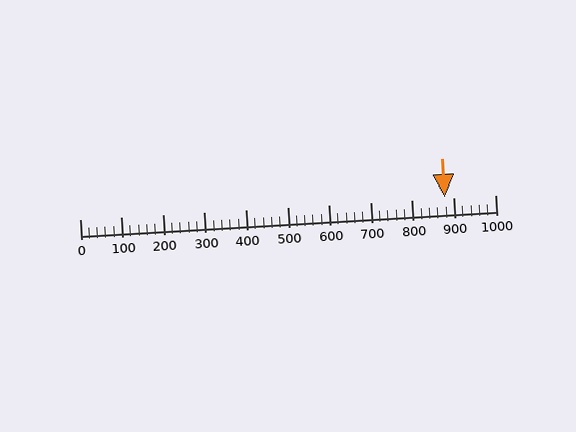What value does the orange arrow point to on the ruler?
The orange arrow points to approximately 878.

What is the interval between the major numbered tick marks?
The major tick marks are spaced 100 units apart.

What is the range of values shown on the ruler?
The ruler shows values from 0 to 1000.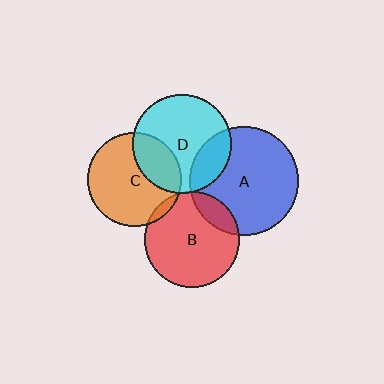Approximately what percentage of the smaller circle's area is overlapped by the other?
Approximately 5%.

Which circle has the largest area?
Circle A (blue).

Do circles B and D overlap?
Yes.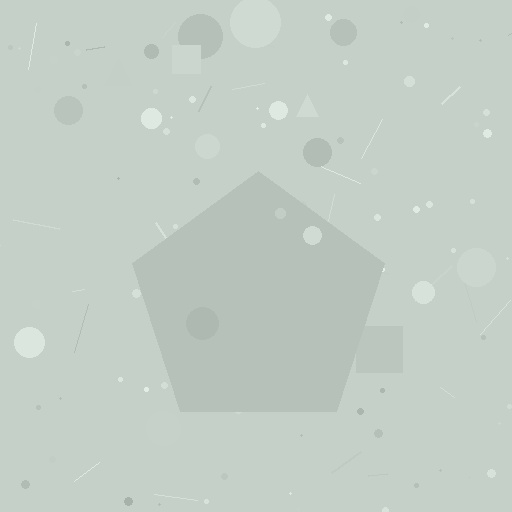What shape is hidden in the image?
A pentagon is hidden in the image.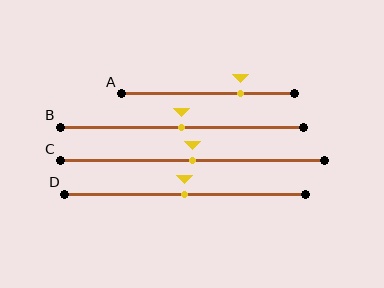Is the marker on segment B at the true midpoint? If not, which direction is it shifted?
Yes, the marker on segment B is at the true midpoint.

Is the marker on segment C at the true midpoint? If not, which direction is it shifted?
Yes, the marker on segment C is at the true midpoint.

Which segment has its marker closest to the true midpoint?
Segment B has its marker closest to the true midpoint.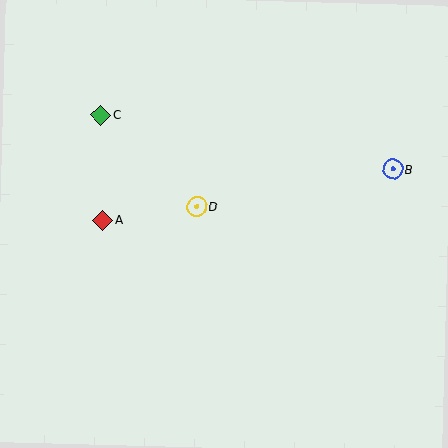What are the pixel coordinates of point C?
Point C is at (101, 115).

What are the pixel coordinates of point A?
Point A is at (103, 220).